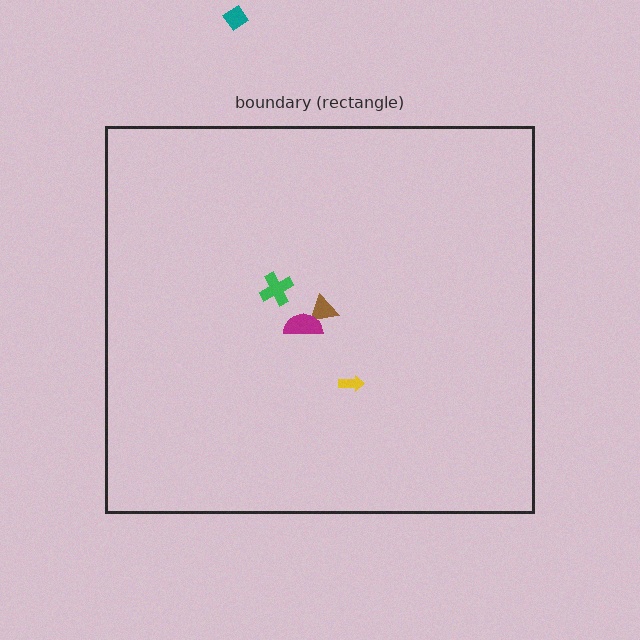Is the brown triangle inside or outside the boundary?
Inside.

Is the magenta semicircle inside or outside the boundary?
Inside.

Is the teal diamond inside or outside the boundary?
Outside.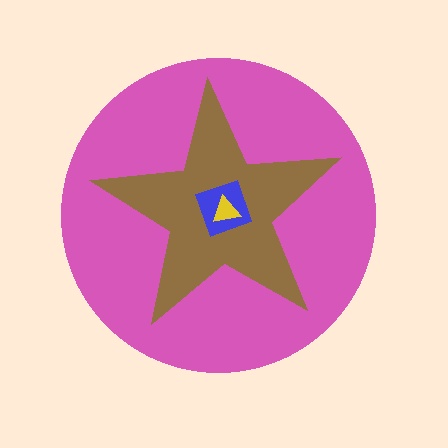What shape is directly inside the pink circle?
The brown star.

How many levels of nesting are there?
4.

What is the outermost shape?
The pink circle.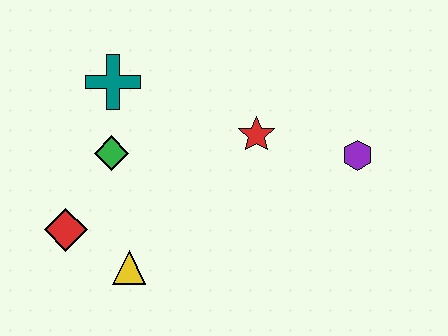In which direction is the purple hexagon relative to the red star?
The purple hexagon is to the right of the red star.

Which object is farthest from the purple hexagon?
The red diamond is farthest from the purple hexagon.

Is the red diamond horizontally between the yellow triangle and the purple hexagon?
No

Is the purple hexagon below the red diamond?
No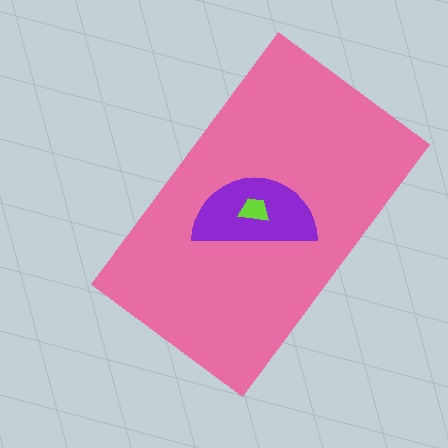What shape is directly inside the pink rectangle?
The purple semicircle.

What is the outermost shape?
The pink rectangle.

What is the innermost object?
The lime trapezoid.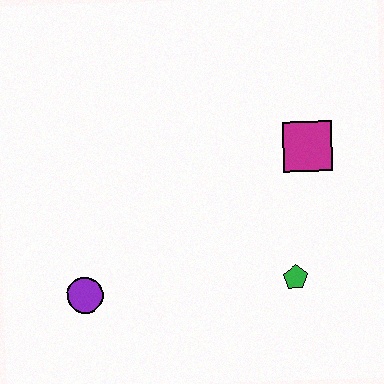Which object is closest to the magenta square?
The green pentagon is closest to the magenta square.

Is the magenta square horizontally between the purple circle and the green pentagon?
No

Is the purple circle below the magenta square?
Yes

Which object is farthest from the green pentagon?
The purple circle is farthest from the green pentagon.